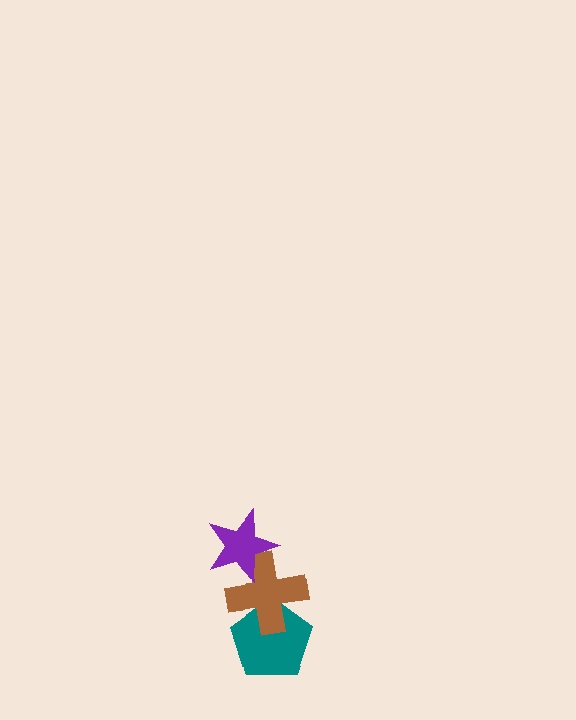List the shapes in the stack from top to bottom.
From top to bottom: the purple star, the brown cross, the teal pentagon.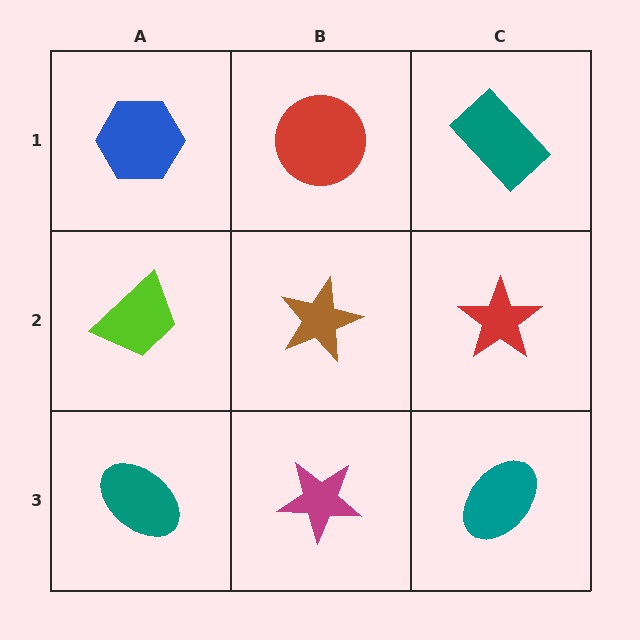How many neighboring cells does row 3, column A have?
2.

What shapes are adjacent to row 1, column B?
A brown star (row 2, column B), a blue hexagon (row 1, column A), a teal rectangle (row 1, column C).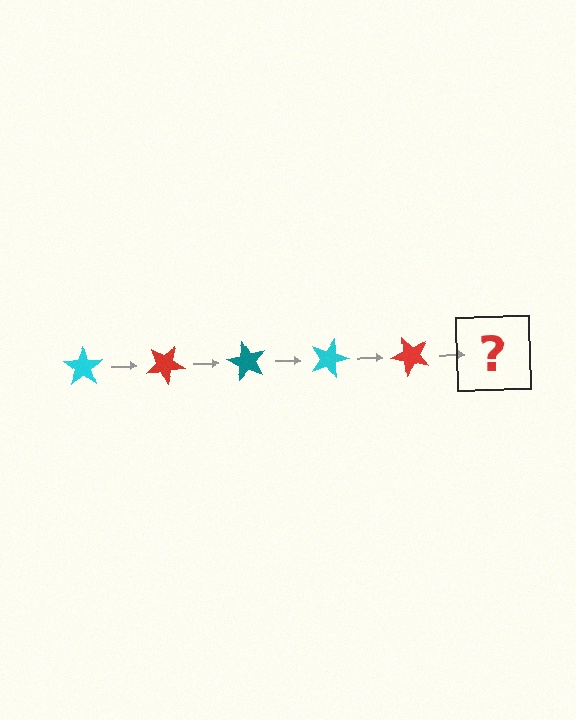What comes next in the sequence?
The next element should be a teal star, rotated 150 degrees from the start.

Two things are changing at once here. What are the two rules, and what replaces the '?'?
The two rules are that it rotates 30 degrees each step and the color cycles through cyan, red, and teal. The '?' should be a teal star, rotated 150 degrees from the start.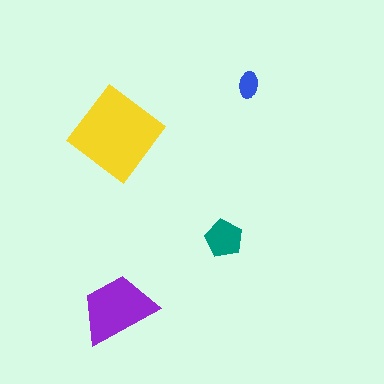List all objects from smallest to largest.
The blue ellipse, the teal pentagon, the purple trapezoid, the yellow diamond.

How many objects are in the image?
There are 4 objects in the image.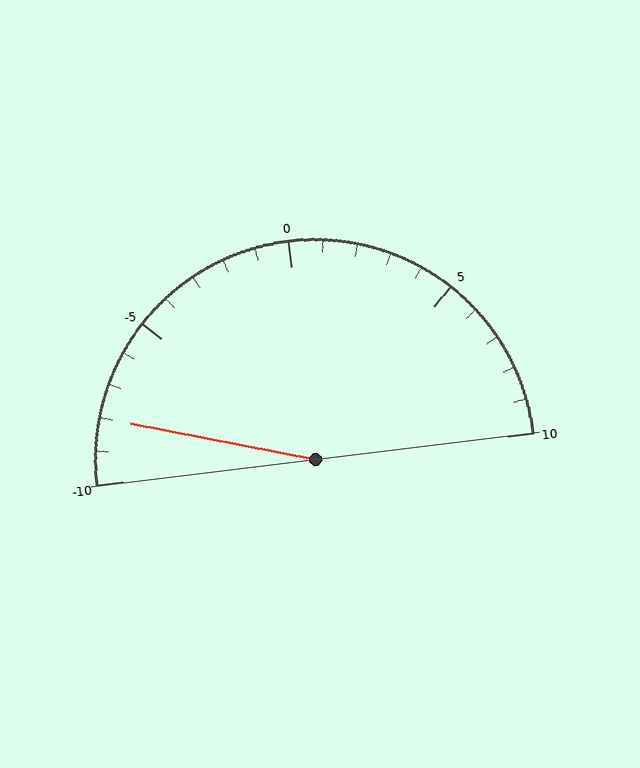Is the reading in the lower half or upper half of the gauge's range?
The reading is in the lower half of the range (-10 to 10).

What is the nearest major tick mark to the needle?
The nearest major tick mark is -10.